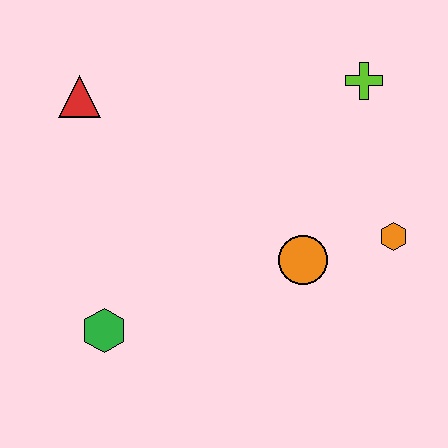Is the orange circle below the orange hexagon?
Yes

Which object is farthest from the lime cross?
The green hexagon is farthest from the lime cross.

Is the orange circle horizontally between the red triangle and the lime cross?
Yes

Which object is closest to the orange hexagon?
The orange circle is closest to the orange hexagon.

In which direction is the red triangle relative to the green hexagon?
The red triangle is above the green hexagon.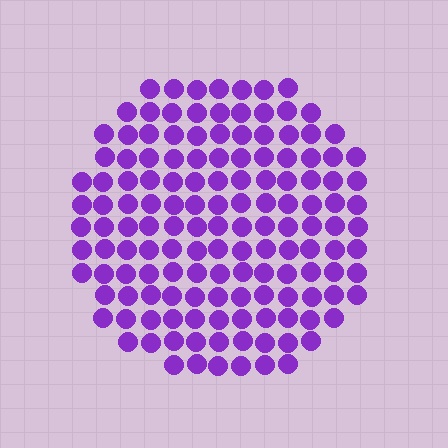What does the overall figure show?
The overall figure shows a circle.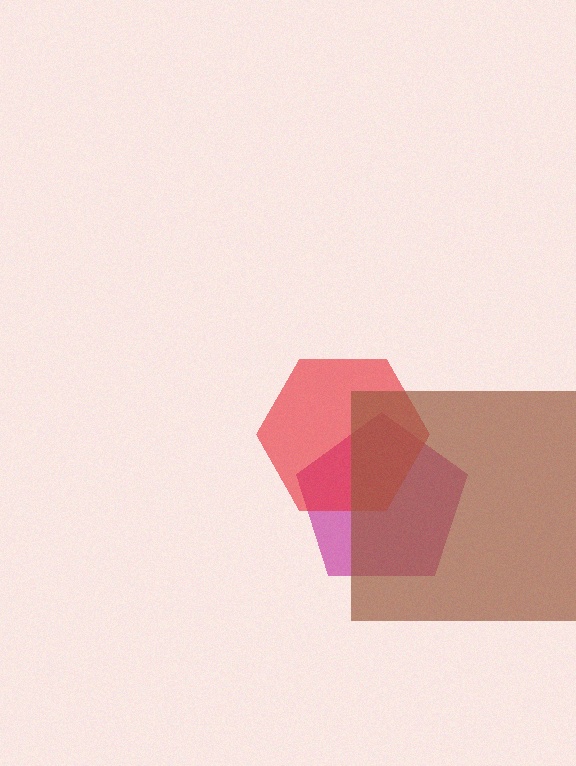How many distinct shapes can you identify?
There are 3 distinct shapes: a magenta pentagon, a red hexagon, a brown square.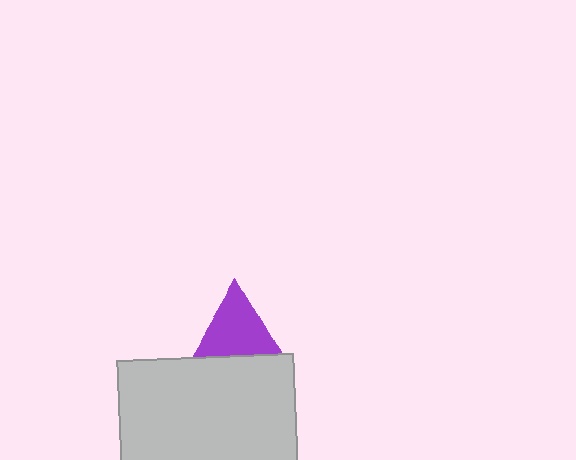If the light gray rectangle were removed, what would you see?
You would see the complete purple triangle.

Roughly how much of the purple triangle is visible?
About half of it is visible (roughly 63%).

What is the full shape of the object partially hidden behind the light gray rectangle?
The partially hidden object is a purple triangle.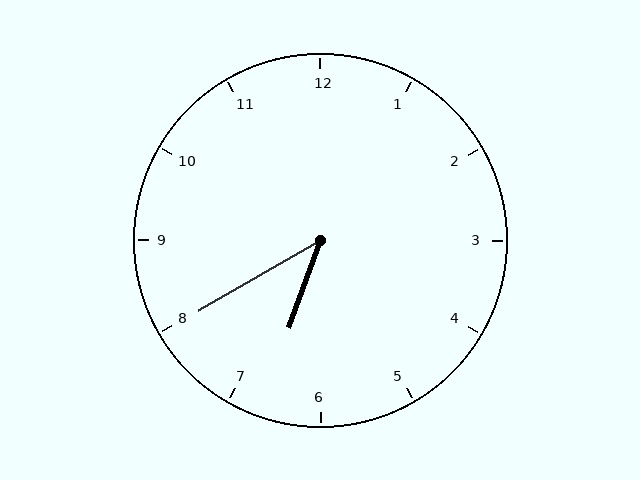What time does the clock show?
6:40.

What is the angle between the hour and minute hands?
Approximately 40 degrees.